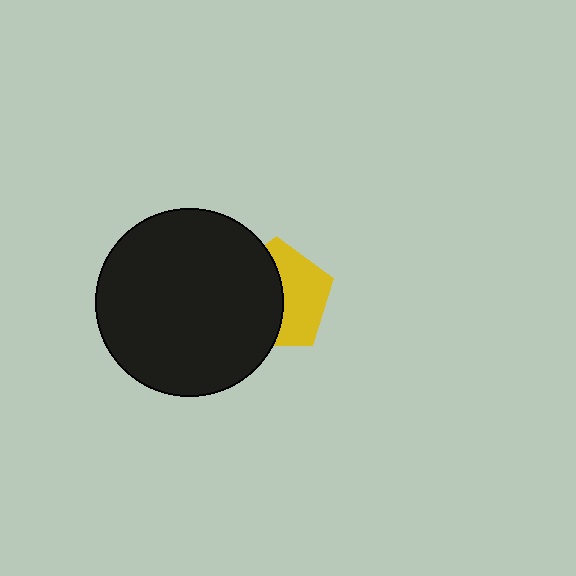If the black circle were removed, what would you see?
You would see the complete yellow pentagon.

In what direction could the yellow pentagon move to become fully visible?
The yellow pentagon could move right. That would shift it out from behind the black circle entirely.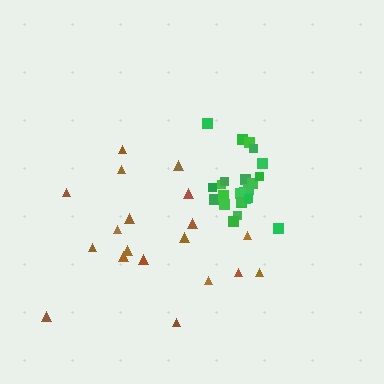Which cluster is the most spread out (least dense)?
Brown.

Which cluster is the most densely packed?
Green.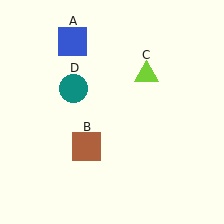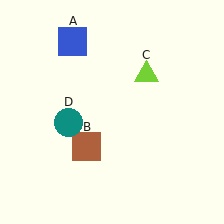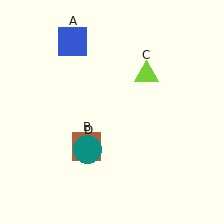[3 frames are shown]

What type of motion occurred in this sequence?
The teal circle (object D) rotated counterclockwise around the center of the scene.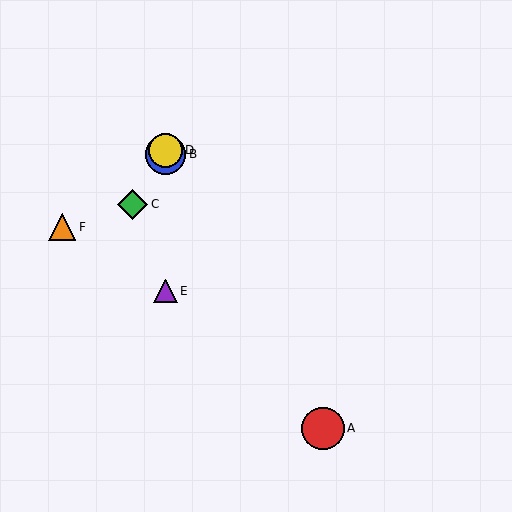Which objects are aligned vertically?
Objects B, D, E are aligned vertically.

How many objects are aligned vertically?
3 objects (B, D, E) are aligned vertically.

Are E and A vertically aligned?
No, E is at x≈166 and A is at x≈323.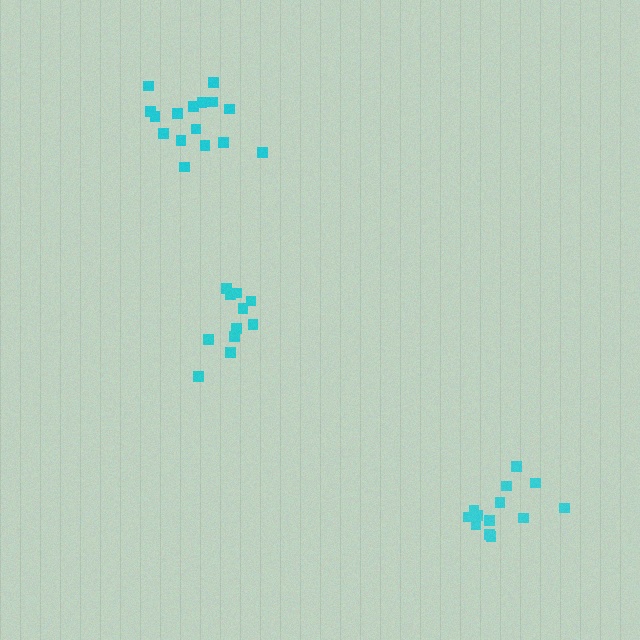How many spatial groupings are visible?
There are 3 spatial groupings.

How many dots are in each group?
Group 1: 11 dots, Group 2: 16 dots, Group 3: 13 dots (40 total).